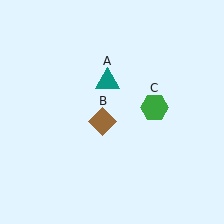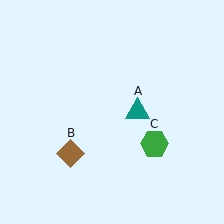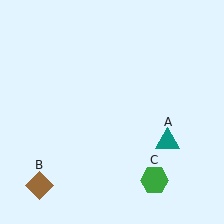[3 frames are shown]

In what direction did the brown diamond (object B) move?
The brown diamond (object B) moved down and to the left.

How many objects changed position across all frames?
3 objects changed position: teal triangle (object A), brown diamond (object B), green hexagon (object C).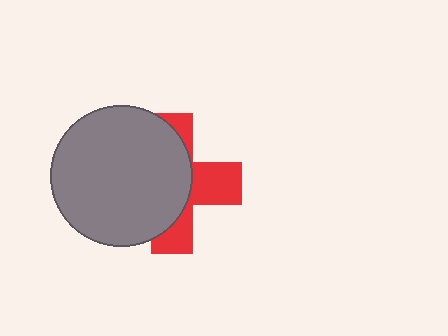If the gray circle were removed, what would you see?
You would see the complete red cross.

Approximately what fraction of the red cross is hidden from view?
Roughly 59% of the red cross is hidden behind the gray circle.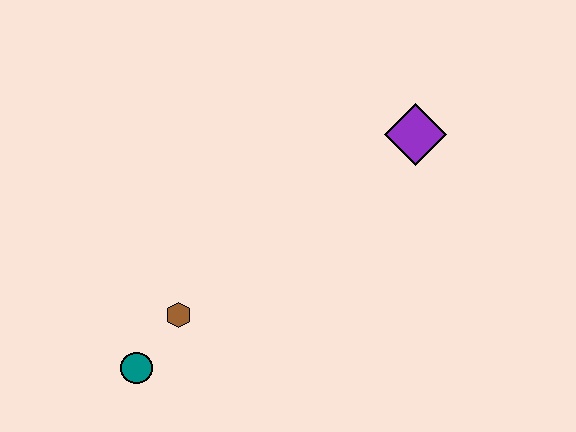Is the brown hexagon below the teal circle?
No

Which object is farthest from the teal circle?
The purple diamond is farthest from the teal circle.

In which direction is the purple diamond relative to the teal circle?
The purple diamond is to the right of the teal circle.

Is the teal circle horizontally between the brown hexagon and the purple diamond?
No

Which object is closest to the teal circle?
The brown hexagon is closest to the teal circle.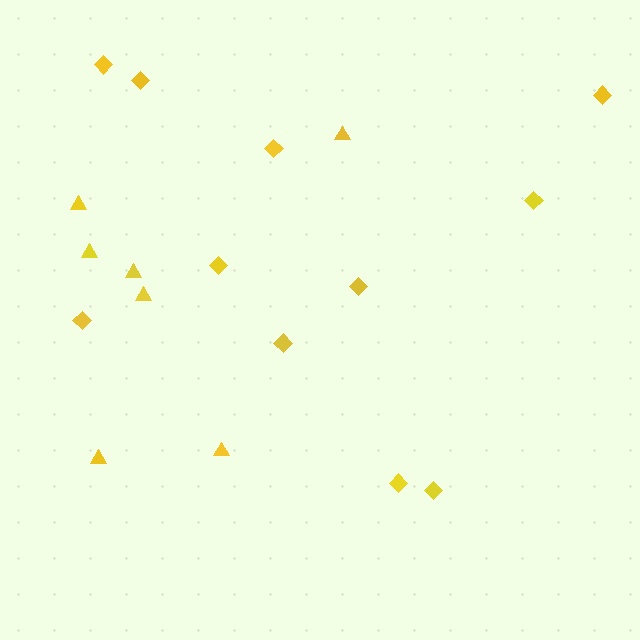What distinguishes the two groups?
There are 2 groups: one group of triangles (7) and one group of diamonds (11).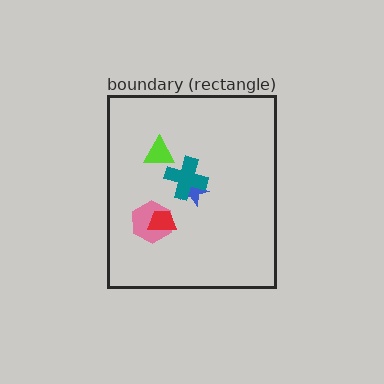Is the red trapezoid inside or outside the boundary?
Inside.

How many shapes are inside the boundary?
5 inside, 0 outside.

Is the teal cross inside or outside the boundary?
Inside.